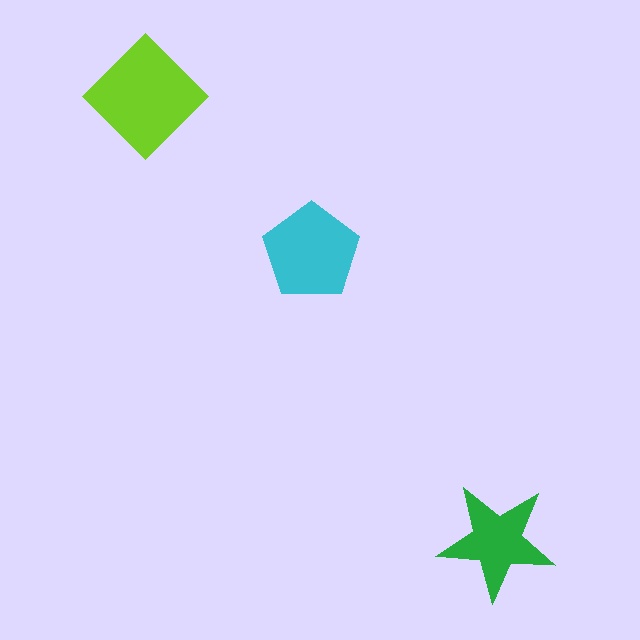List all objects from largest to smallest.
The lime diamond, the cyan pentagon, the green star.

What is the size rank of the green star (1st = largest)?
3rd.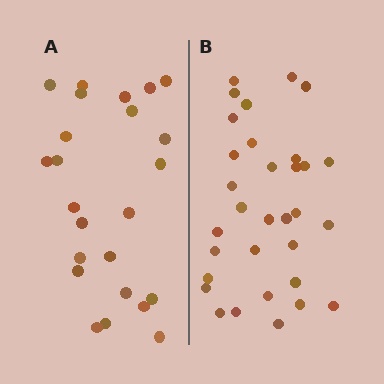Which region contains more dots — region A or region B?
Region B (the right region) has more dots.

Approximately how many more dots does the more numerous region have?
Region B has roughly 8 or so more dots than region A.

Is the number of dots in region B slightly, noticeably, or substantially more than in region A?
Region B has noticeably more, but not dramatically so. The ratio is roughly 1.3 to 1.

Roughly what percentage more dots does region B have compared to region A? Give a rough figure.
About 35% more.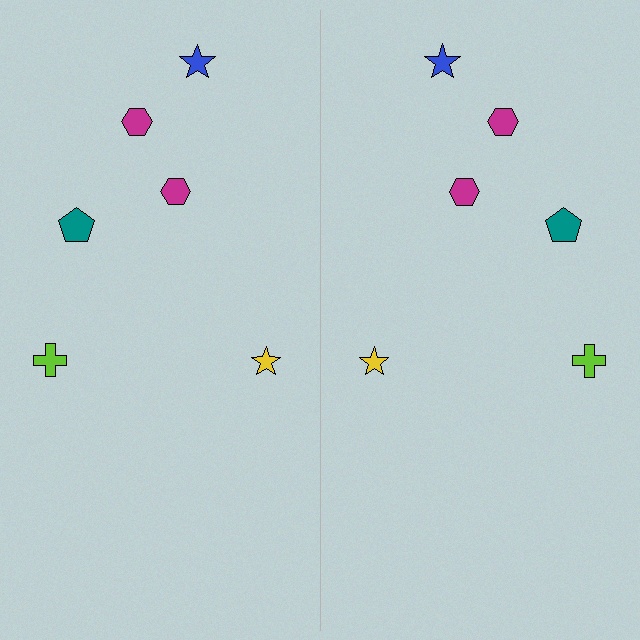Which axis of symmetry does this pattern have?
The pattern has a vertical axis of symmetry running through the center of the image.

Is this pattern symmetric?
Yes, this pattern has bilateral (reflection) symmetry.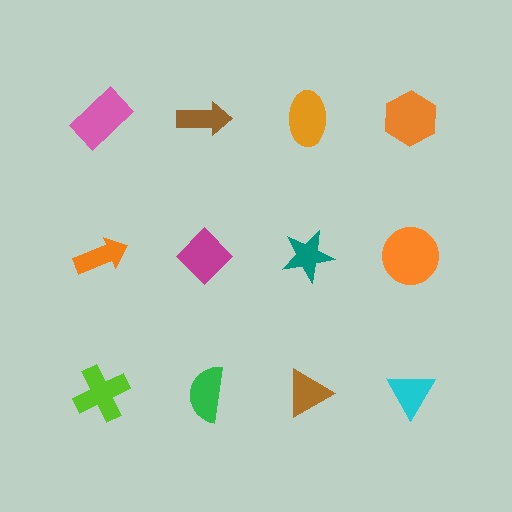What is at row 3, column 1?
A lime cross.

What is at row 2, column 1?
An orange arrow.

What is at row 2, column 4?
An orange circle.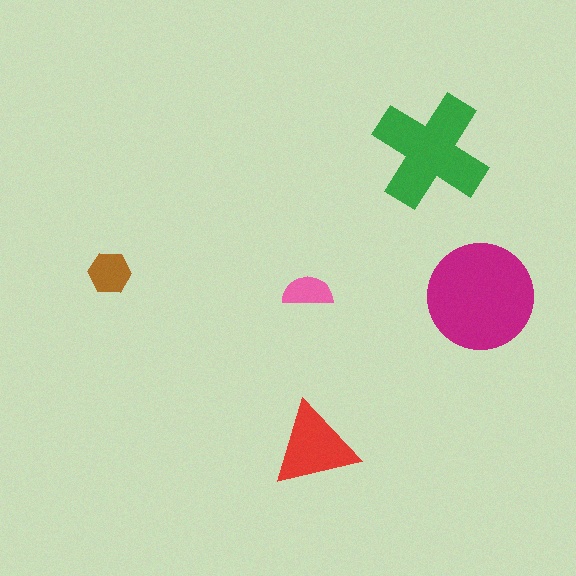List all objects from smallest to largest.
The pink semicircle, the brown hexagon, the red triangle, the green cross, the magenta circle.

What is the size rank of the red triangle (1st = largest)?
3rd.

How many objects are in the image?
There are 5 objects in the image.